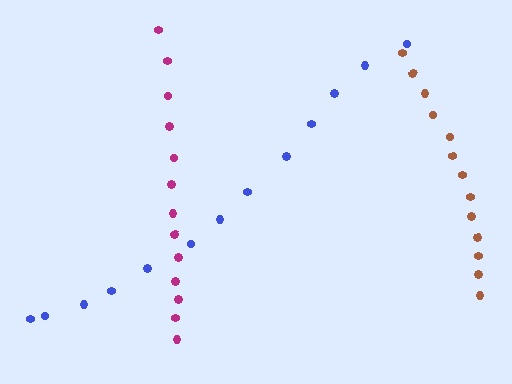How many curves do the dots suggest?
There are 3 distinct paths.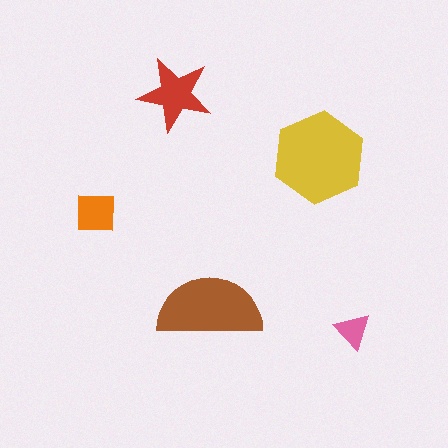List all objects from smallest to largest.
The pink triangle, the orange square, the red star, the brown semicircle, the yellow hexagon.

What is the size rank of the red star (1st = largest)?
3rd.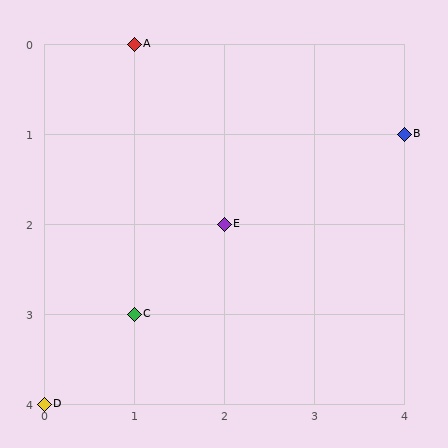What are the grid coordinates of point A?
Point A is at grid coordinates (1, 0).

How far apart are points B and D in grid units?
Points B and D are 4 columns and 3 rows apart (about 5.0 grid units diagonally).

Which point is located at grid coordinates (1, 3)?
Point C is at (1, 3).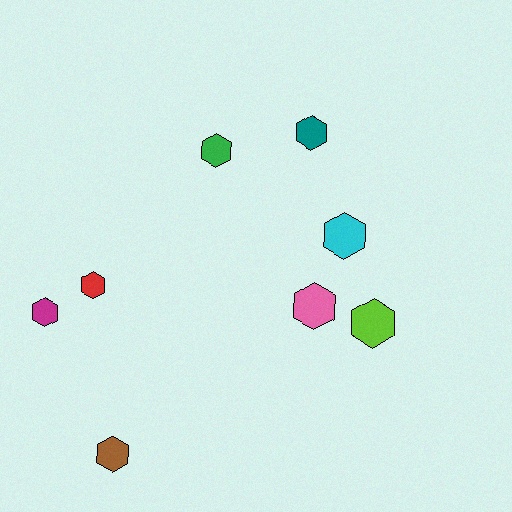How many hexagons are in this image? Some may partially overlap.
There are 8 hexagons.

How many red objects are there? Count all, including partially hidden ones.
There is 1 red object.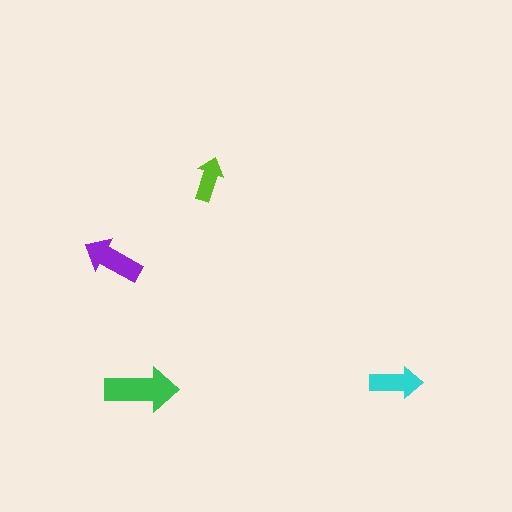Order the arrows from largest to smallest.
the green one, the purple one, the cyan one, the lime one.